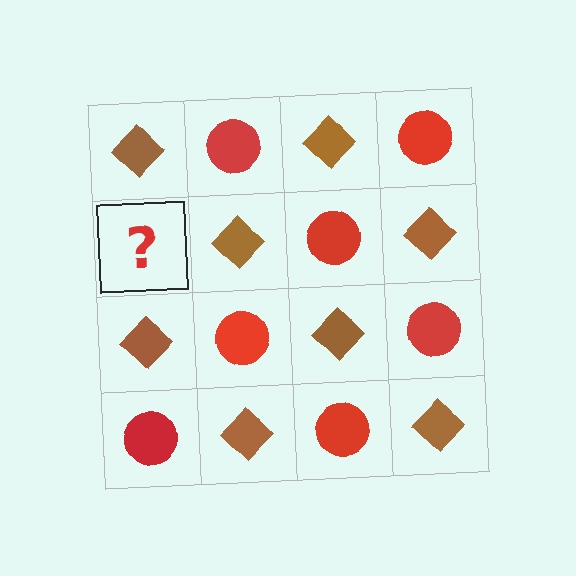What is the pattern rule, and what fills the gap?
The rule is that it alternates brown diamond and red circle in a checkerboard pattern. The gap should be filled with a red circle.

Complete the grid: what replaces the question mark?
The question mark should be replaced with a red circle.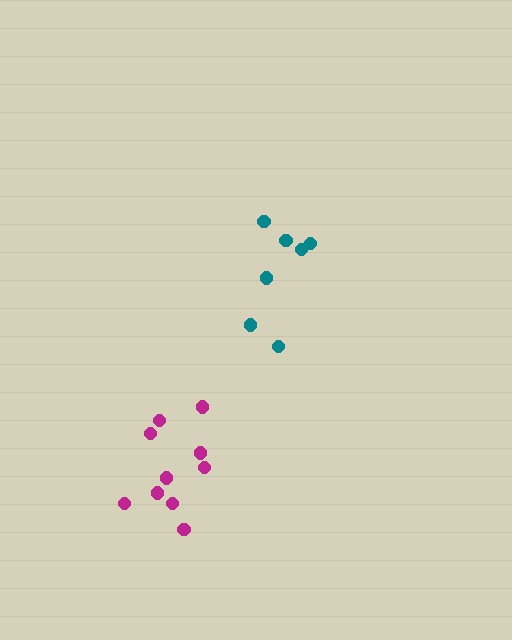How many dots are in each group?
Group 1: 7 dots, Group 2: 10 dots (17 total).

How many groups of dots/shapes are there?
There are 2 groups.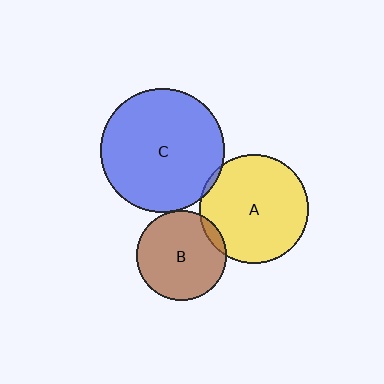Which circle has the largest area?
Circle C (blue).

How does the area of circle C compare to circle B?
Approximately 1.9 times.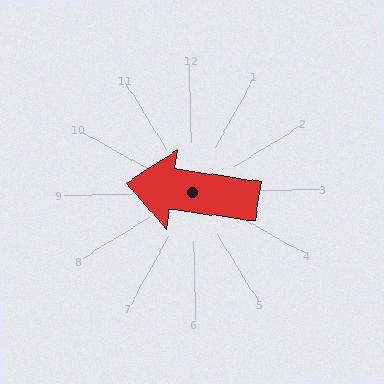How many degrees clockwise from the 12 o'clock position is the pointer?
Approximately 279 degrees.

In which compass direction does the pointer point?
West.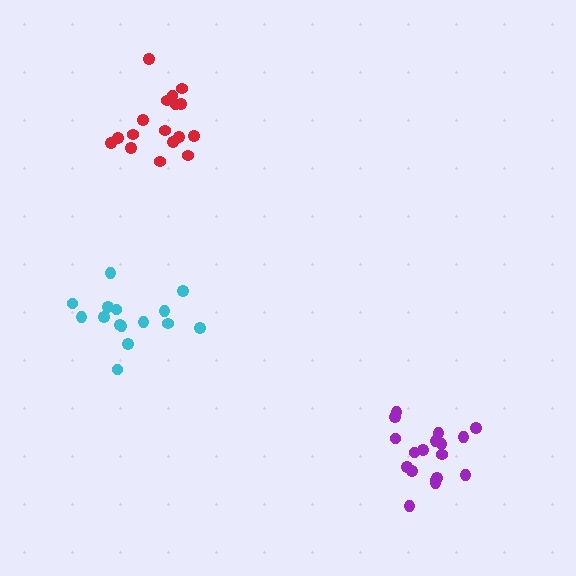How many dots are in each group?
Group 1: 15 dots, Group 2: 18 dots, Group 3: 18 dots (51 total).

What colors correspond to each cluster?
The clusters are colored: cyan, purple, red.